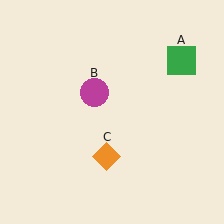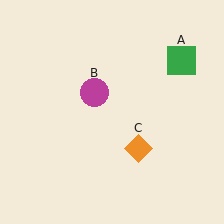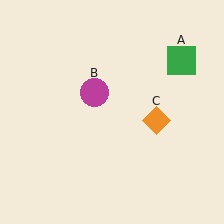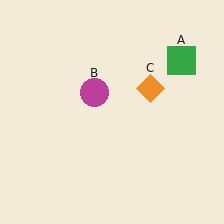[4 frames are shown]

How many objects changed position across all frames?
1 object changed position: orange diamond (object C).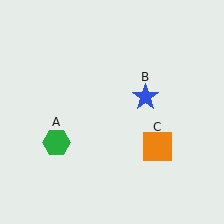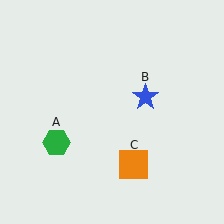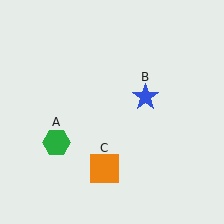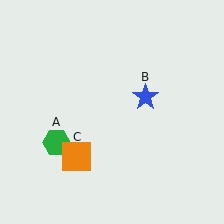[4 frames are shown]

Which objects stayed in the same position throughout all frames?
Green hexagon (object A) and blue star (object B) remained stationary.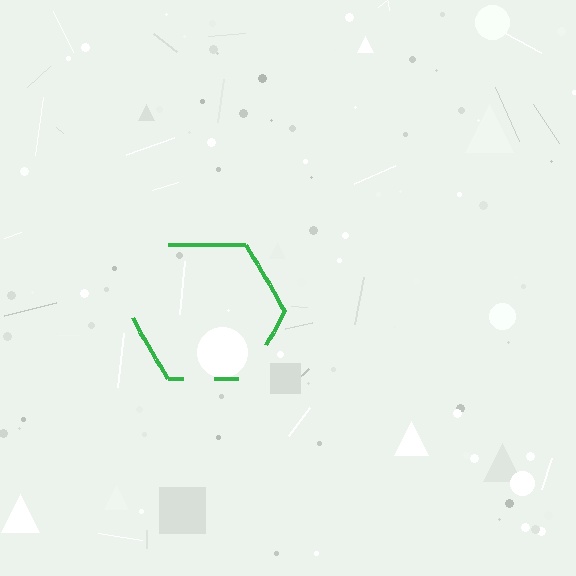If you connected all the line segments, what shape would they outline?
They would outline a hexagon.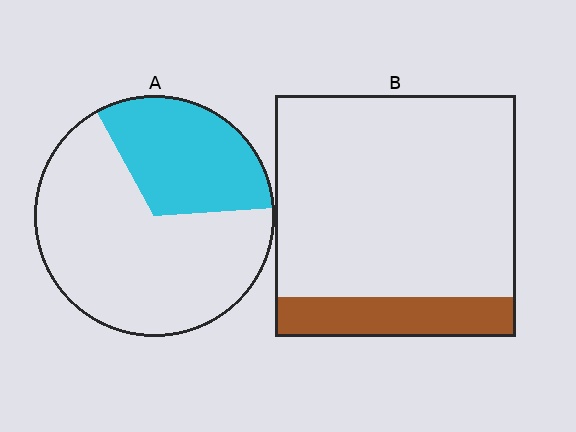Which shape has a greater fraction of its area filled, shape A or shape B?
Shape A.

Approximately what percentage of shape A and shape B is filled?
A is approximately 30% and B is approximately 15%.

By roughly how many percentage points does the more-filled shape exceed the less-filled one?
By roughly 15 percentage points (A over B).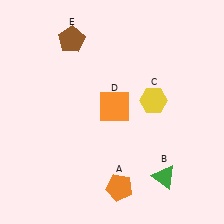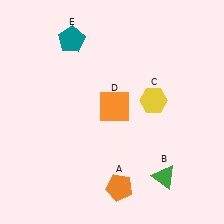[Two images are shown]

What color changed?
The pentagon (E) changed from brown in Image 1 to teal in Image 2.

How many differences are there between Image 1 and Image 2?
There is 1 difference between the two images.